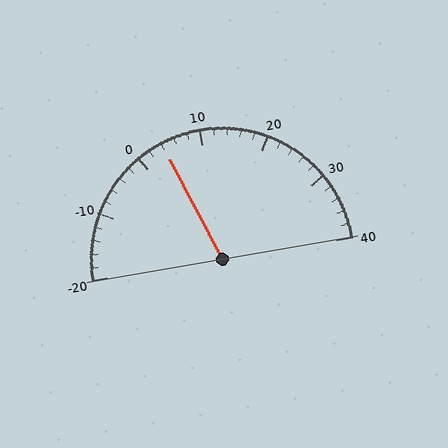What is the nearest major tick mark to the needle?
The nearest major tick mark is 0.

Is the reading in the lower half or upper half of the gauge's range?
The reading is in the lower half of the range (-20 to 40).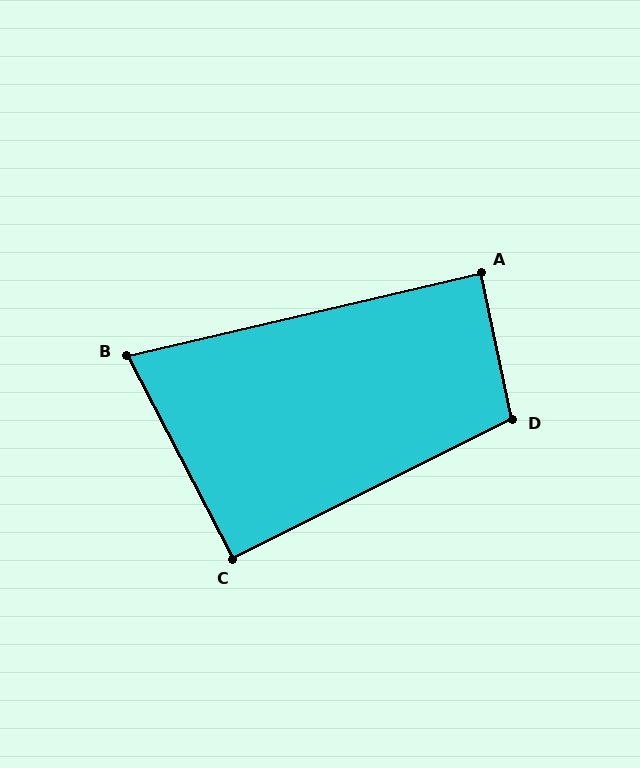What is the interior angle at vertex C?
Approximately 91 degrees (approximately right).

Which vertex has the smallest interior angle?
B, at approximately 76 degrees.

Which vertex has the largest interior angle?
D, at approximately 104 degrees.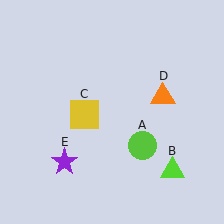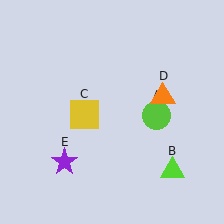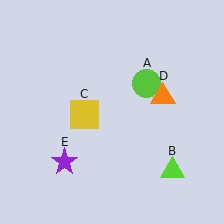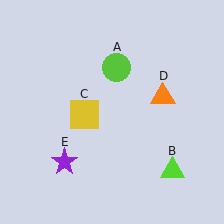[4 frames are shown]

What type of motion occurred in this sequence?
The lime circle (object A) rotated counterclockwise around the center of the scene.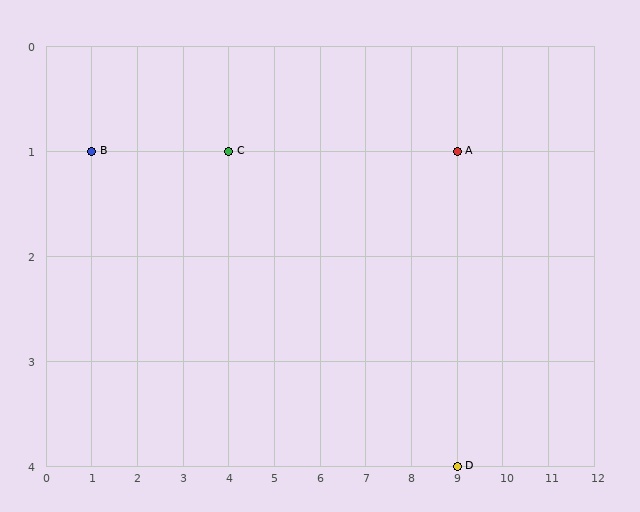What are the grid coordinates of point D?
Point D is at grid coordinates (9, 4).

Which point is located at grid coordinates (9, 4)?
Point D is at (9, 4).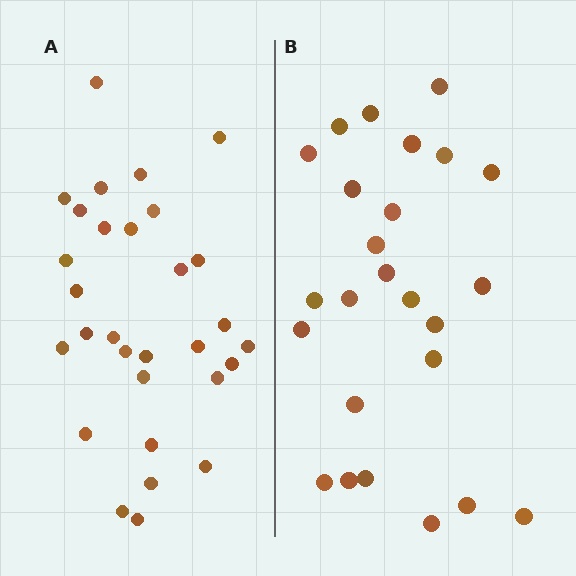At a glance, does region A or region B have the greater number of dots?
Region A (the left region) has more dots.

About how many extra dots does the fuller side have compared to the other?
Region A has about 5 more dots than region B.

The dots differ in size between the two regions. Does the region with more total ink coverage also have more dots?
No. Region B has more total ink coverage because its dots are larger, but region A actually contains more individual dots. Total area can be misleading — the number of items is what matters here.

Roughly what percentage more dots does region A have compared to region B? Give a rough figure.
About 20% more.